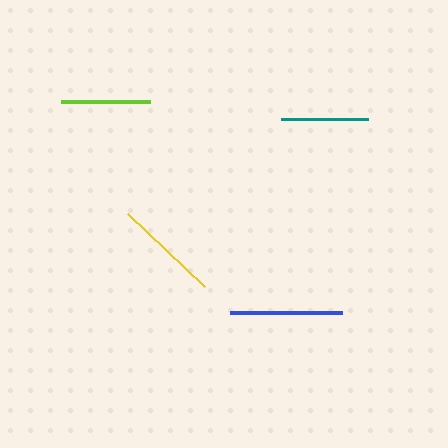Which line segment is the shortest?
The teal line is the shortest at approximately 88 pixels.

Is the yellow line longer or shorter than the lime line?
The yellow line is longer than the lime line.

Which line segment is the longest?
The blue line is the longest at approximately 112 pixels.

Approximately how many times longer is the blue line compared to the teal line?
The blue line is approximately 1.3 times the length of the teal line.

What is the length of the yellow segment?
The yellow segment is approximately 106 pixels long.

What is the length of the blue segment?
The blue segment is approximately 112 pixels long.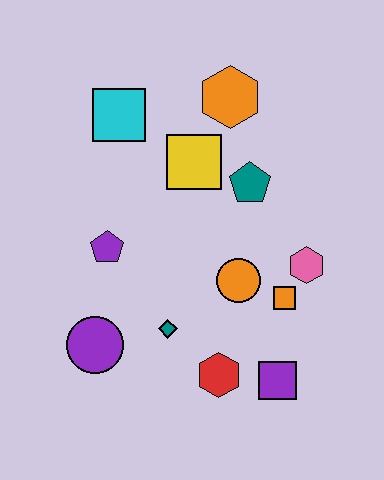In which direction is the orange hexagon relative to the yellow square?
The orange hexagon is above the yellow square.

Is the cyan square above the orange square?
Yes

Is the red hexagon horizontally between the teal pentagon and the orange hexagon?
No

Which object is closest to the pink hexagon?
The orange square is closest to the pink hexagon.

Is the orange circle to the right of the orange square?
No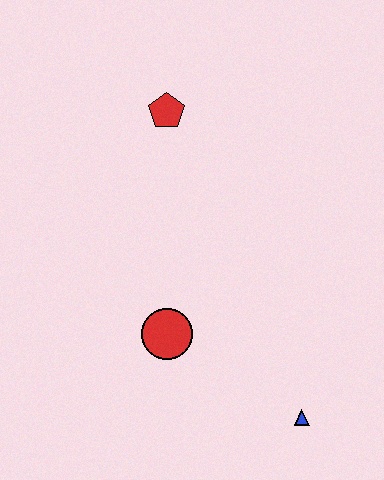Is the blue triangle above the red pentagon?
No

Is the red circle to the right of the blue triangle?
No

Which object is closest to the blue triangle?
The red circle is closest to the blue triangle.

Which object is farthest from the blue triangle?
The red pentagon is farthest from the blue triangle.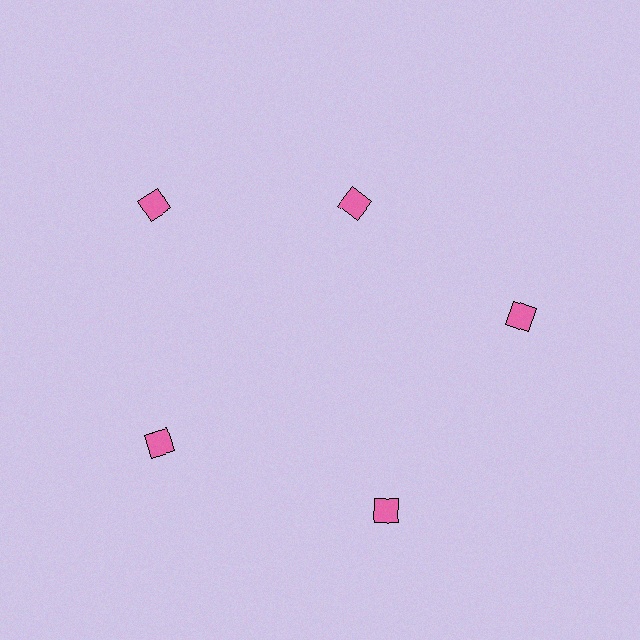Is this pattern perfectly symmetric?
No. The 5 pink diamonds are arranged in a ring, but one element near the 1 o'clock position is pulled inward toward the center, breaking the 5-fold rotational symmetry.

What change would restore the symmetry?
The symmetry would be restored by moving it outward, back onto the ring so that all 5 diamonds sit at equal angles and equal distance from the center.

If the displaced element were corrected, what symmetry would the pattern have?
It would have 5-fold rotational symmetry — the pattern would map onto itself every 72 degrees.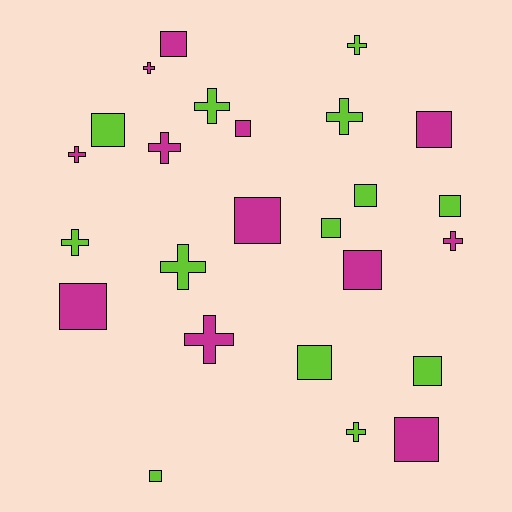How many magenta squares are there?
There are 7 magenta squares.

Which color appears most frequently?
Lime, with 13 objects.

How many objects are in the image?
There are 25 objects.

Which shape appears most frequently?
Square, with 14 objects.